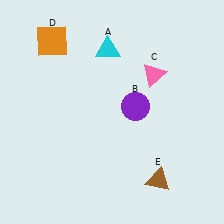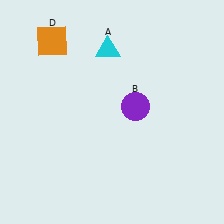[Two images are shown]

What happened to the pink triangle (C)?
The pink triangle (C) was removed in Image 2. It was in the top-right area of Image 1.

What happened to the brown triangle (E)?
The brown triangle (E) was removed in Image 2. It was in the bottom-right area of Image 1.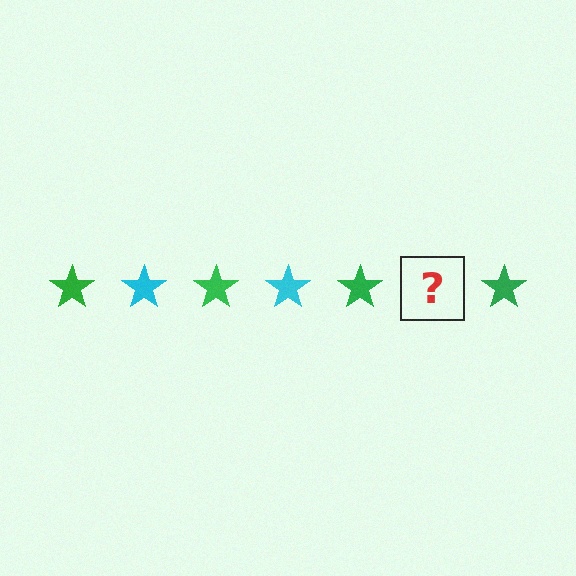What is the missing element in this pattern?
The missing element is a cyan star.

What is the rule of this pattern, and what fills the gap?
The rule is that the pattern cycles through green, cyan stars. The gap should be filled with a cyan star.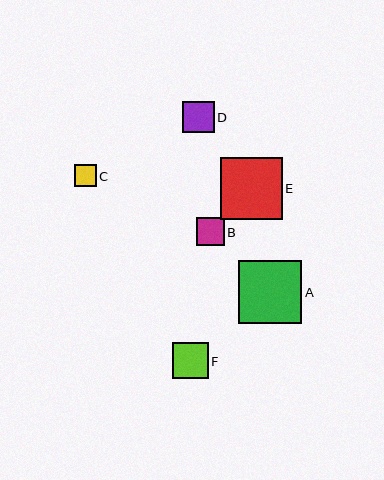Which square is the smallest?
Square C is the smallest with a size of approximately 22 pixels.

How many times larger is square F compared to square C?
Square F is approximately 1.6 times the size of square C.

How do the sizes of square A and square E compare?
Square A and square E are approximately the same size.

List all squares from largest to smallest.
From largest to smallest: A, E, F, D, B, C.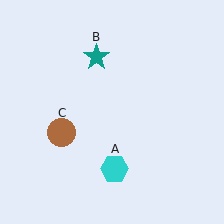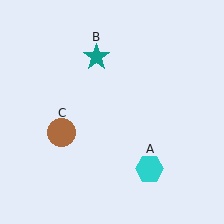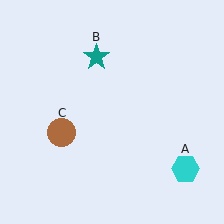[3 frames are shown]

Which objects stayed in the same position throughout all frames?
Teal star (object B) and brown circle (object C) remained stationary.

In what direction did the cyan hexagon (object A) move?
The cyan hexagon (object A) moved right.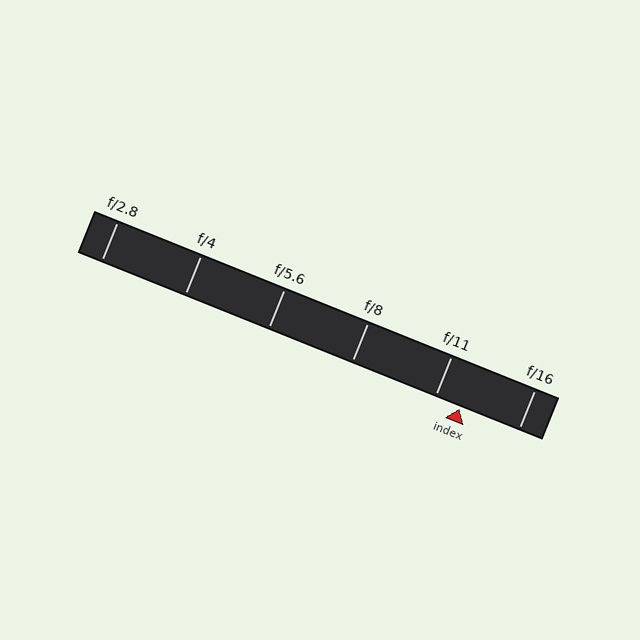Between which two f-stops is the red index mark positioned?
The index mark is between f/11 and f/16.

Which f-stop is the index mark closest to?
The index mark is closest to f/11.